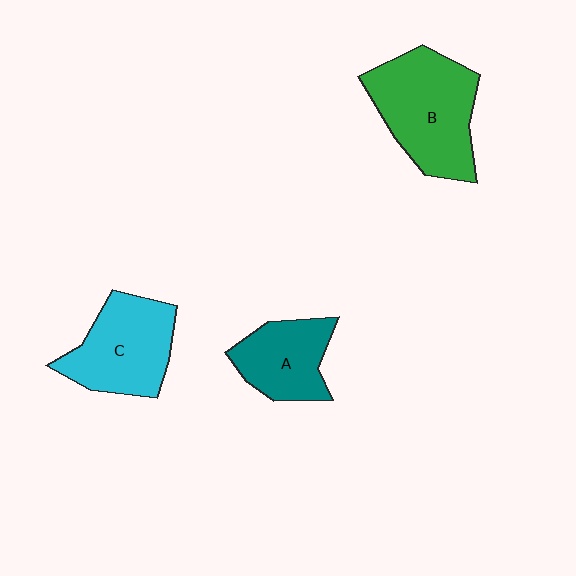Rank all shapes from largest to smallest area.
From largest to smallest: B (green), C (cyan), A (teal).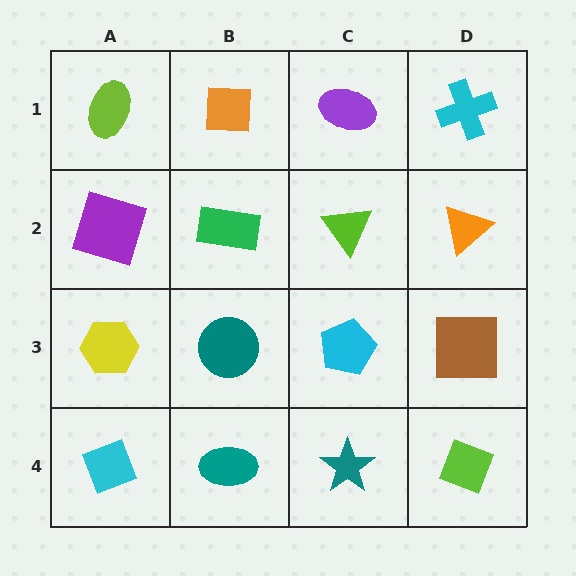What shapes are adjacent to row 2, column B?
An orange square (row 1, column B), a teal circle (row 3, column B), a purple square (row 2, column A), a lime triangle (row 2, column C).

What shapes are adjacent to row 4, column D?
A brown square (row 3, column D), a teal star (row 4, column C).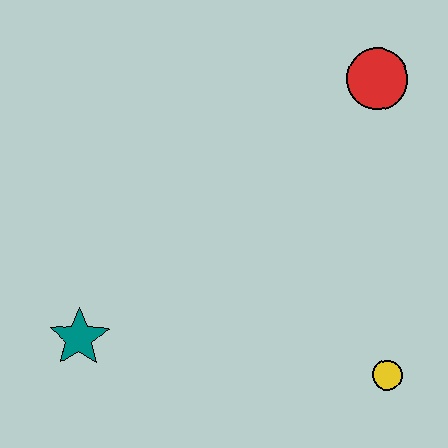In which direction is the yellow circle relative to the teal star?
The yellow circle is to the right of the teal star.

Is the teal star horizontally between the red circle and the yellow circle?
No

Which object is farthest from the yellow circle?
The teal star is farthest from the yellow circle.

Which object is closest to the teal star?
The yellow circle is closest to the teal star.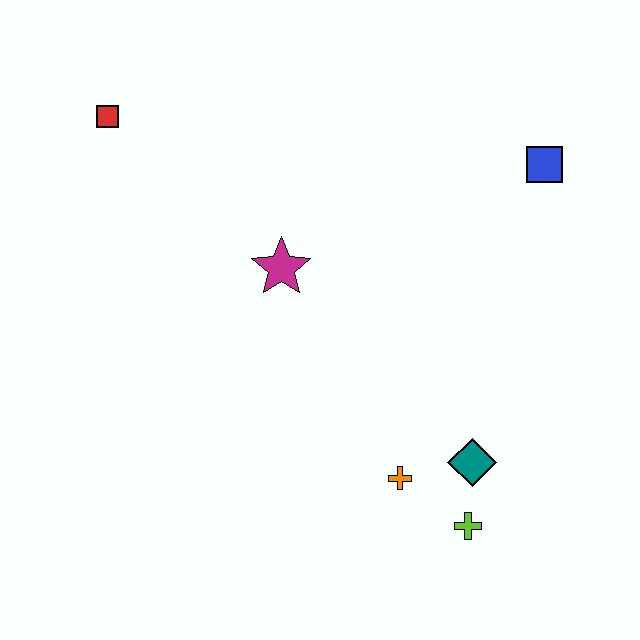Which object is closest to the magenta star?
The red square is closest to the magenta star.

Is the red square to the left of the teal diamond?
Yes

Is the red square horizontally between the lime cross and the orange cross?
No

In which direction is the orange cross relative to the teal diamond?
The orange cross is to the left of the teal diamond.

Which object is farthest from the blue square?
The red square is farthest from the blue square.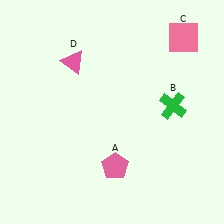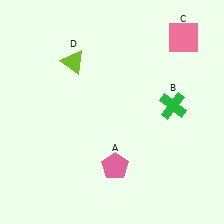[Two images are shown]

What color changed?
The triangle (D) changed from pink in Image 1 to lime in Image 2.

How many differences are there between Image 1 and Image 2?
There is 1 difference between the two images.